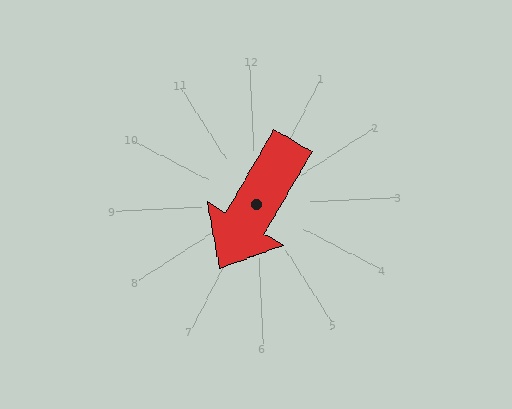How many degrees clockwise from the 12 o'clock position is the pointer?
Approximately 213 degrees.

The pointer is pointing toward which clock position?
Roughly 7 o'clock.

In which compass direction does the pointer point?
Southwest.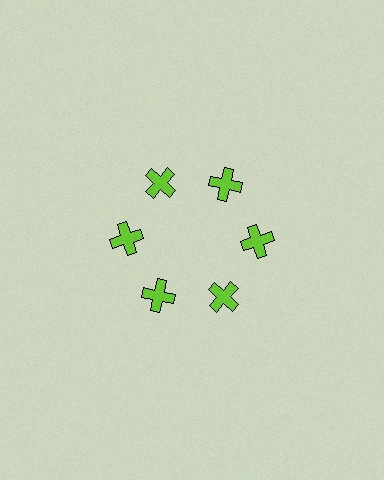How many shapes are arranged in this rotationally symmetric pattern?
There are 6 shapes, arranged in 6 groups of 1.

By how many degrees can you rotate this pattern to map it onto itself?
The pattern maps onto itself every 60 degrees of rotation.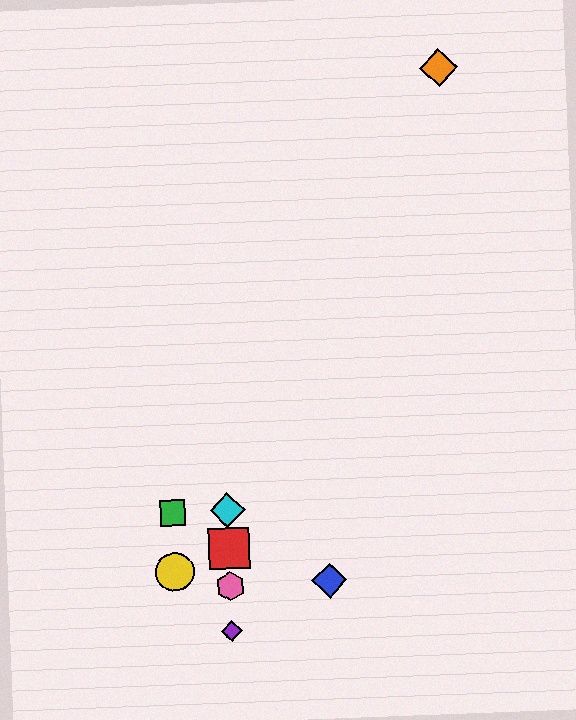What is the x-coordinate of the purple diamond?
The purple diamond is at x≈232.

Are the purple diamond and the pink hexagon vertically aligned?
Yes, both are at x≈232.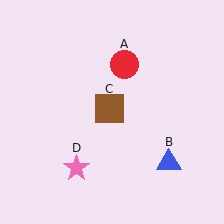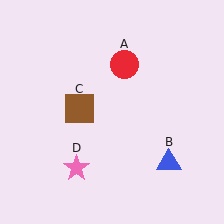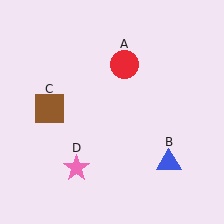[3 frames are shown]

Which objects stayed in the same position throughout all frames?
Red circle (object A) and blue triangle (object B) and pink star (object D) remained stationary.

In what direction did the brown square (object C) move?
The brown square (object C) moved left.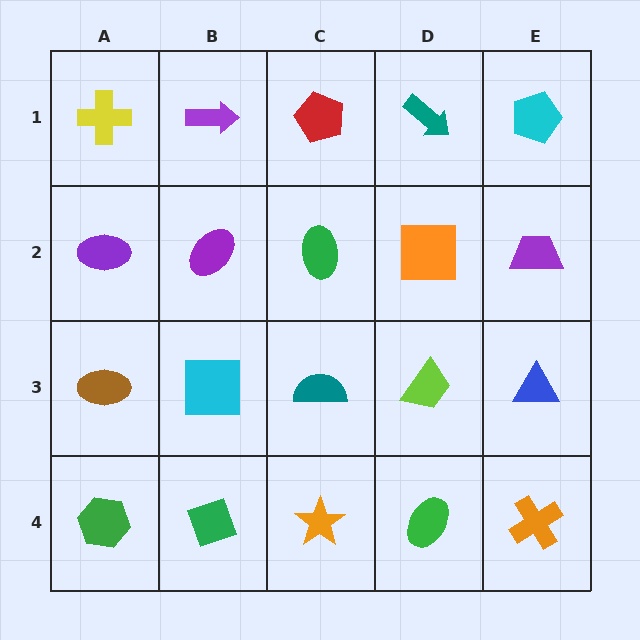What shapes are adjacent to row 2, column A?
A yellow cross (row 1, column A), a brown ellipse (row 3, column A), a purple ellipse (row 2, column B).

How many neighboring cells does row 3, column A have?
3.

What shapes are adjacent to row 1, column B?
A purple ellipse (row 2, column B), a yellow cross (row 1, column A), a red pentagon (row 1, column C).